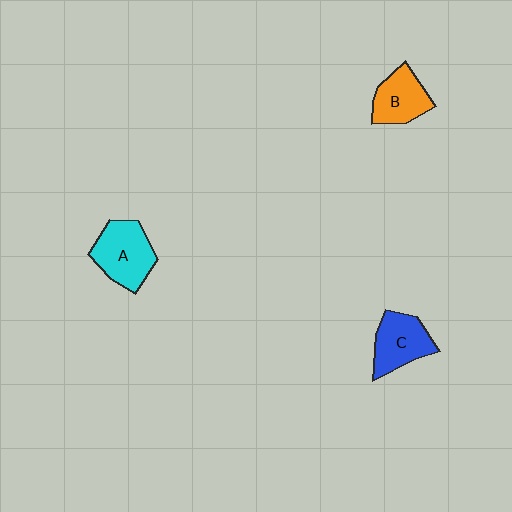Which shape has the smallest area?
Shape B (orange).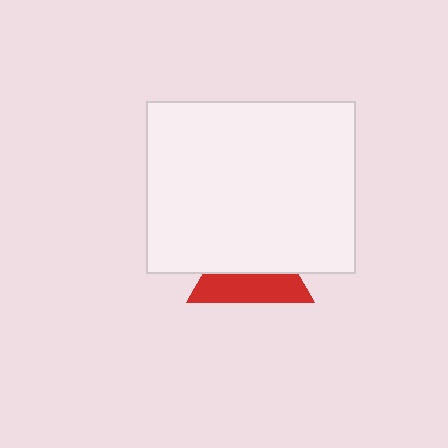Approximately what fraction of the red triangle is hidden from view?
Roughly 54% of the red triangle is hidden behind the white rectangle.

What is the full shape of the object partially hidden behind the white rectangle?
The partially hidden object is a red triangle.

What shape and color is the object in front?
The object in front is a white rectangle.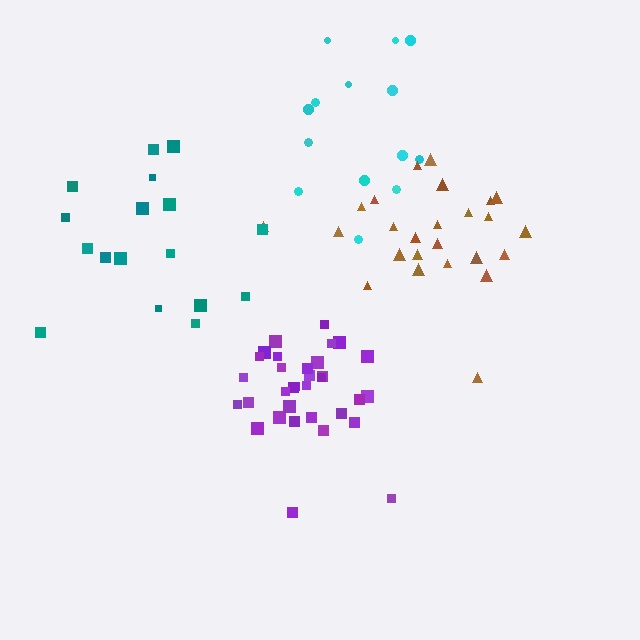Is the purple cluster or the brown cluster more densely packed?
Purple.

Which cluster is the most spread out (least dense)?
Cyan.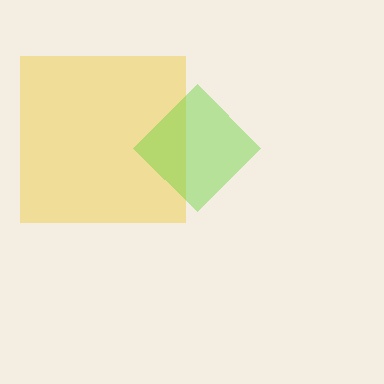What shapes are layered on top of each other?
The layered shapes are: a yellow square, a lime diamond.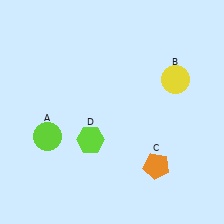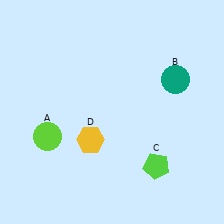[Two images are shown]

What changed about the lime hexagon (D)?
In Image 1, D is lime. In Image 2, it changed to yellow.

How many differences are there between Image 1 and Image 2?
There are 3 differences between the two images.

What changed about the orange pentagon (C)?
In Image 1, C is orange. In Image 2, it changed to lime.